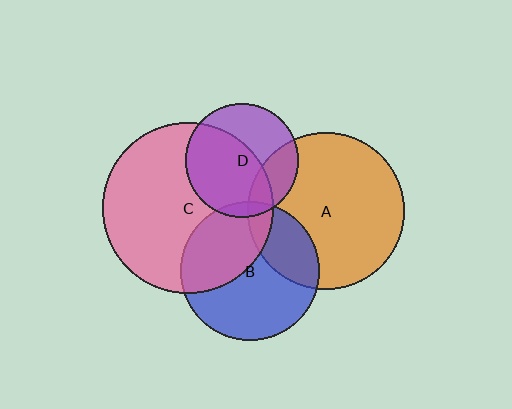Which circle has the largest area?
Circle C (pink).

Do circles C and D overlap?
Yes.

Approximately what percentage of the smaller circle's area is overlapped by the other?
Approximately 55%.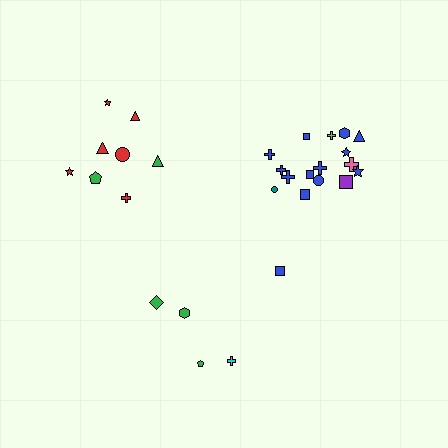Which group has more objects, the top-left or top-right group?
The top-right group.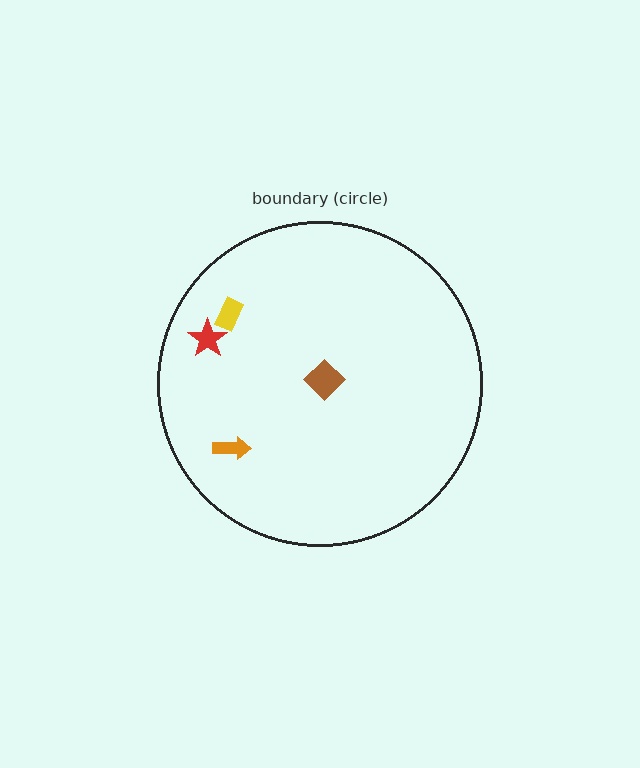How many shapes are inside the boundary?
4 inside, 0 outside.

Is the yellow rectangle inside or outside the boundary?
Inside.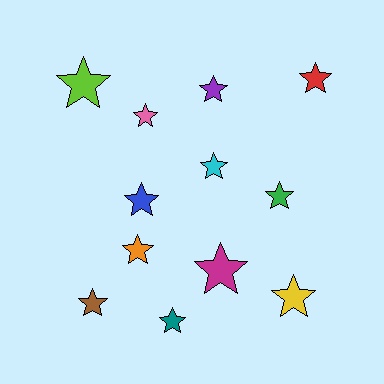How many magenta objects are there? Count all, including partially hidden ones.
There is 1 magenta object.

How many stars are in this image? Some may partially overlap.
There are 12 stars.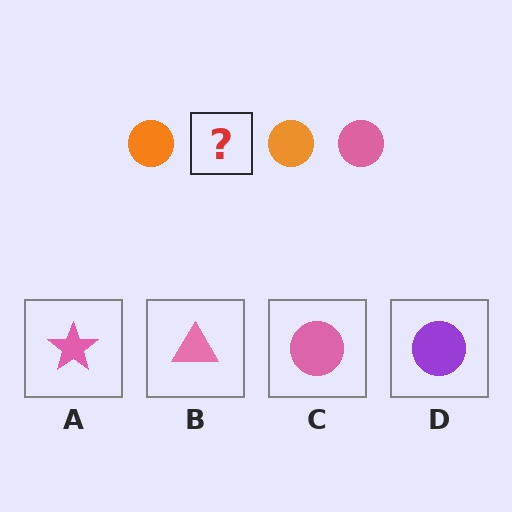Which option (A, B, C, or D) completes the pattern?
C.